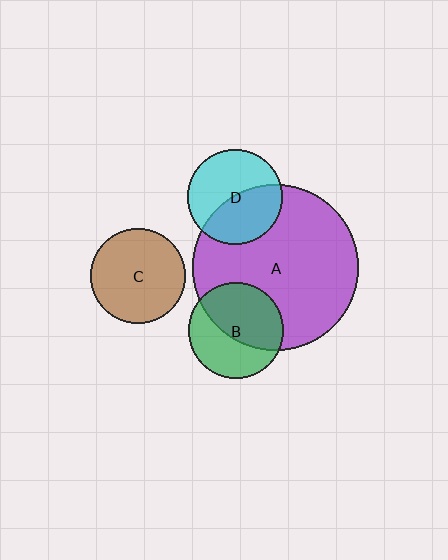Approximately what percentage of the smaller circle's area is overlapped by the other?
Approximately 45%.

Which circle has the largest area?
Circle A (purple).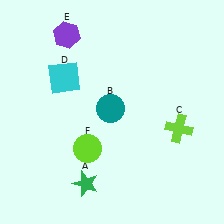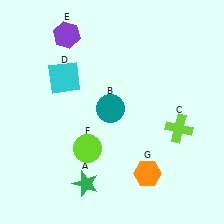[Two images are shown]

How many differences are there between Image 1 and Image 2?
There is 1 difference between the two images.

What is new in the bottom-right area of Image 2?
An orange hexagon (G) was added in the bottom-right area of Image 2.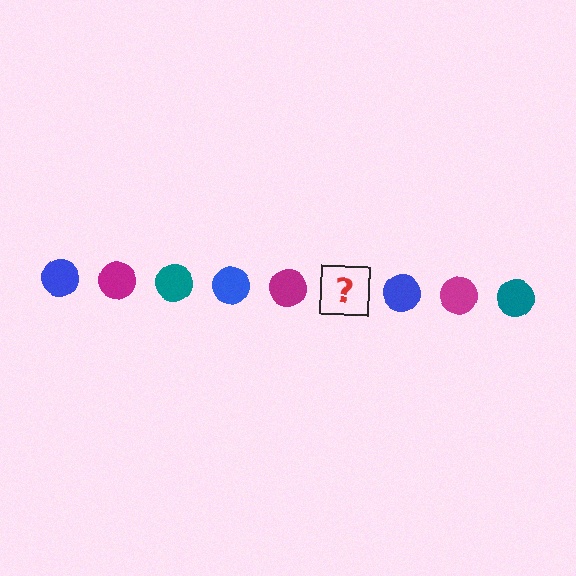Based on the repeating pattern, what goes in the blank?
The blank should be a teal circle.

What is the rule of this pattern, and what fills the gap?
The rule is that the pattern cycles through blue, magenta, teal circles. The gap should be filled with a teal circle.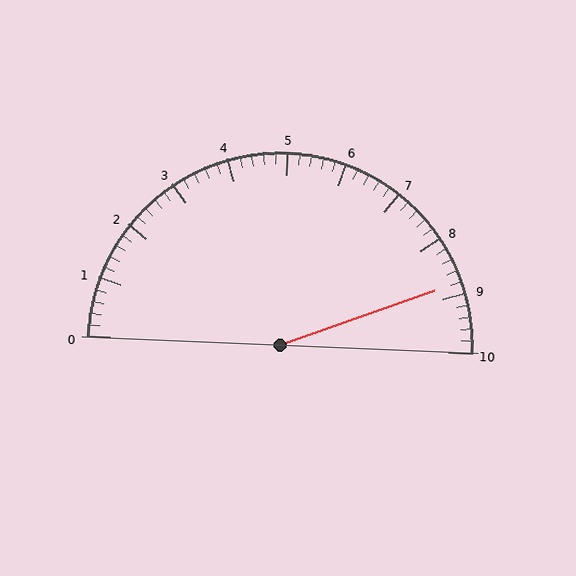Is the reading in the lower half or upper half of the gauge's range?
The reading is in the upper half of the range (0 to 10).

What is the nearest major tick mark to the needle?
The nearest major tick mark is 9.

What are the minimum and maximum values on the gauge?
The gauge ranges from 0 to 10.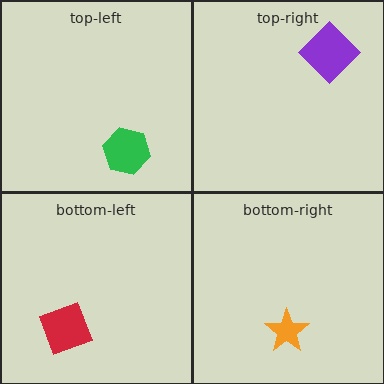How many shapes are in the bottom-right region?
1.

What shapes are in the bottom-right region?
The orange star.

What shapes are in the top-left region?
The green hexagon.